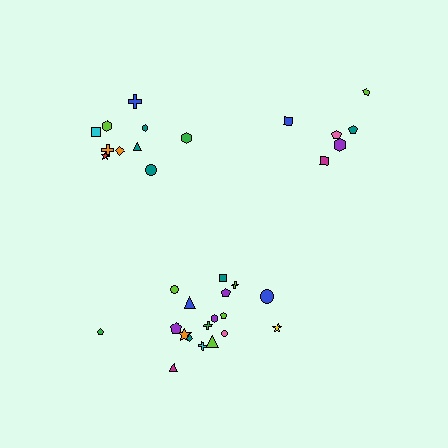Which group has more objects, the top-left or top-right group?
The top-left group.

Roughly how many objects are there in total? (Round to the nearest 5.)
Roughly 35 objects in total.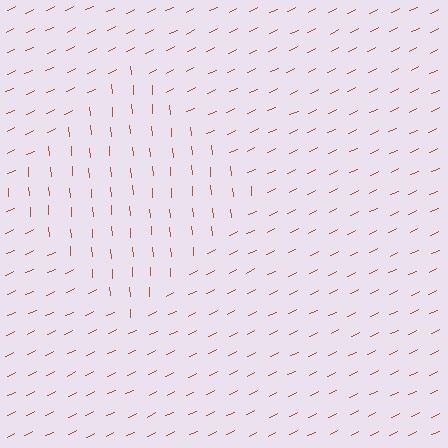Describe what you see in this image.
The image is filled with small brown line segments. A diamond region in the image has lines oriented differently from the surrounding lines, creating a visible texture boundary.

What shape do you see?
I see a diamond.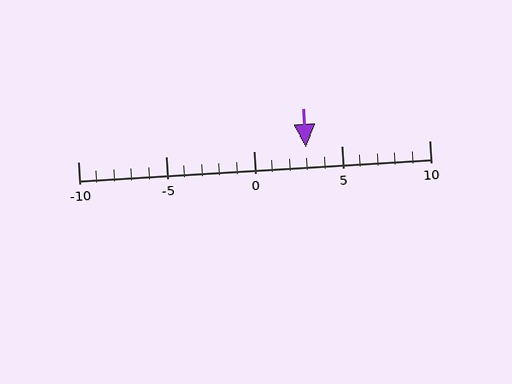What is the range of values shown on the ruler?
The ruler shows values from -10 to 10.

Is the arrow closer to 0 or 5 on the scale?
The arrow is closer to 5.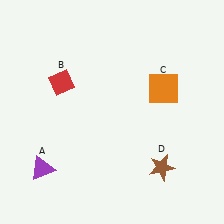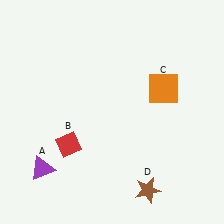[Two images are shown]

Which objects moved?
The objects that moved are: the red diamond (B), the brown star (D).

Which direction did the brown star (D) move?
The brown star (D) moved down.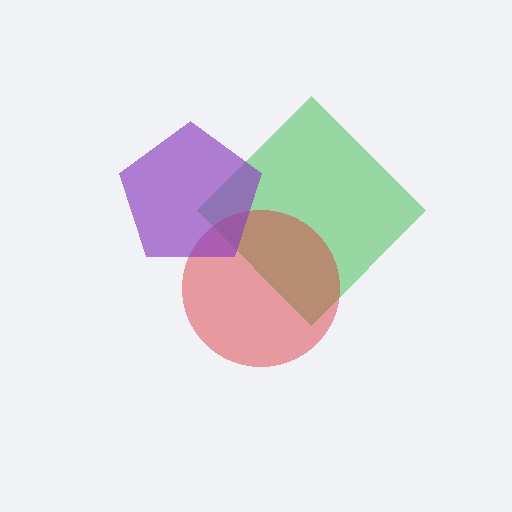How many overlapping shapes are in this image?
There are 3 overlapping shapes in the image.